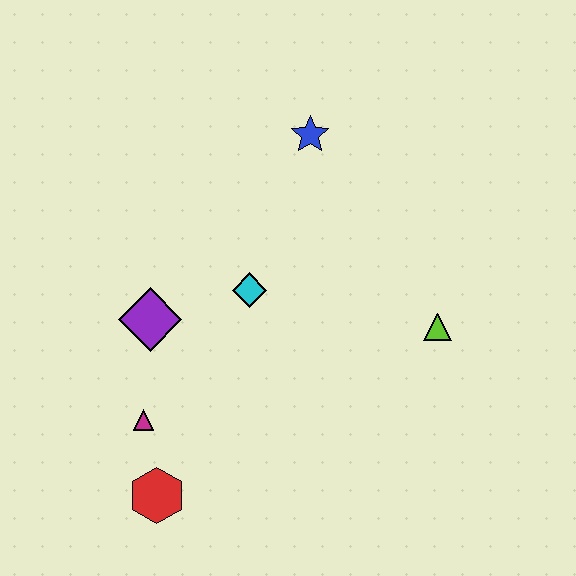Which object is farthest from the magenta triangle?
The blue star is farthest from the magenta triangle.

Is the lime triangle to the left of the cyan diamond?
No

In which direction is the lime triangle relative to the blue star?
The lime triangle is below the blue star.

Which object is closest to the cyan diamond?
The purple diamond is closest to the cyan diamond.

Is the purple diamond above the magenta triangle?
Yes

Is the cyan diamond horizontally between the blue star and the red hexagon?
Yes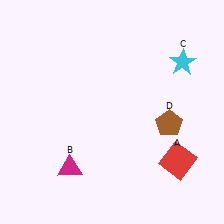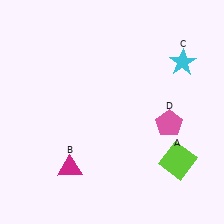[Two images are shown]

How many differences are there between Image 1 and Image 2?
There are 2 differences between the two images.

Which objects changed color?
A changed from red to lime. D changed from brown to pink.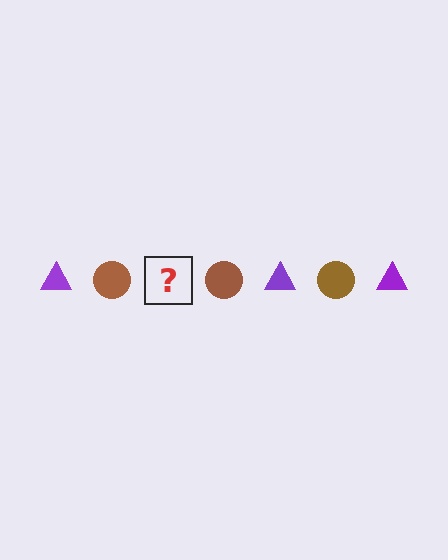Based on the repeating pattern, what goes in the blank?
The blank should be a purple triangle.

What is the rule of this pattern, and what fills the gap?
The rule is that the pattern alternates between purple triangle and brown circle. The gap should be filled with a purple triangle.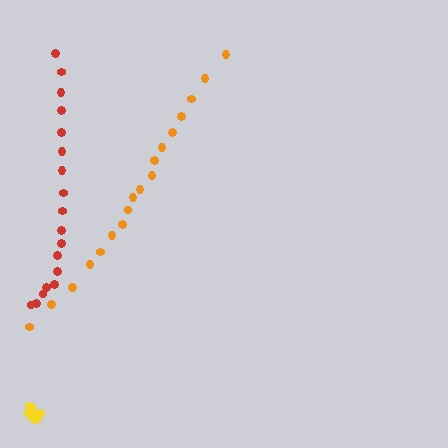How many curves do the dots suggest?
There are 3 distinct paths.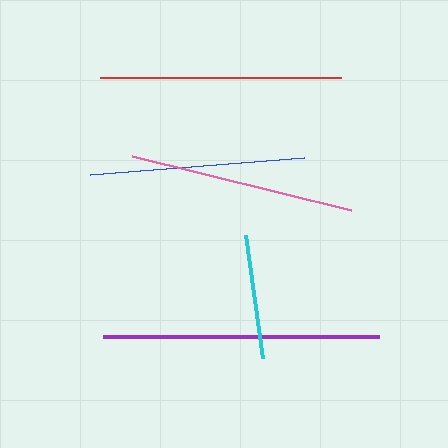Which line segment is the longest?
The purple line is the longest at approximately 276 pixels.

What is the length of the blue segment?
The blue segment is approximately 215 pixels long.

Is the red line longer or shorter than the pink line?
The red line is longer than the pink line.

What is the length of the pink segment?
The pink segment is approximately 225 pixels long.